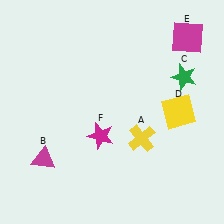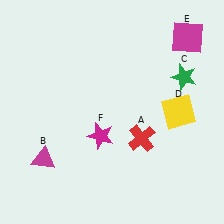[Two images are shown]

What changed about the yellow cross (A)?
In Image 1, A is yellow. In Image 2, it changed to red.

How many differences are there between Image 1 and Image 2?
There is 1 difference between the two images.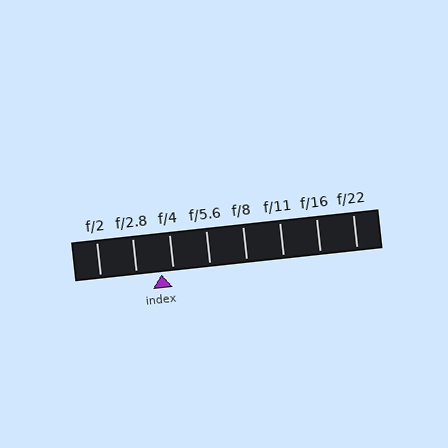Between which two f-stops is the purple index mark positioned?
The index mark is between f/2.8 and f/4.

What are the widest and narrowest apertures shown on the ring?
The widest aperture shown is f/2 and the narrowest is f/22.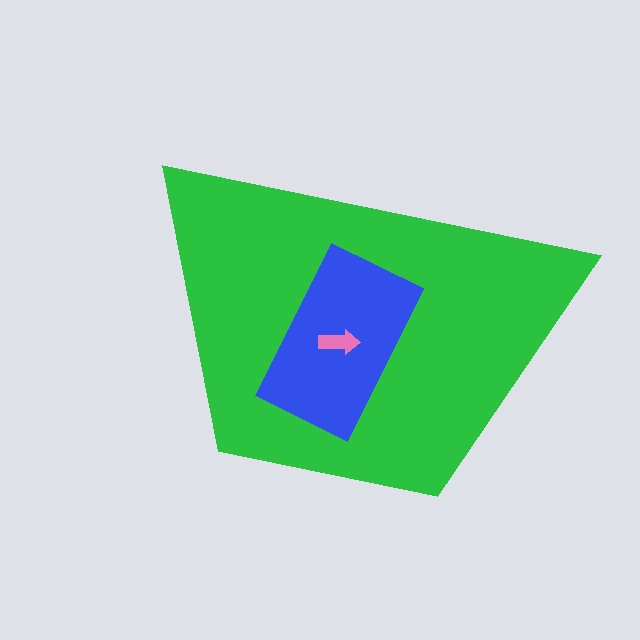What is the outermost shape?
The green trapezoid.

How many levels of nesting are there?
3.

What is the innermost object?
The pink arrow.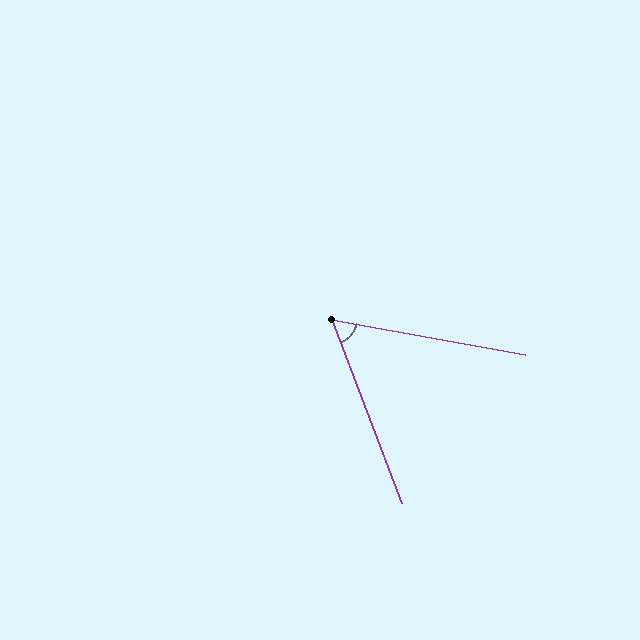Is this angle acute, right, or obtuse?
It is acute.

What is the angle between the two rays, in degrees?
Approximately 59 degrees.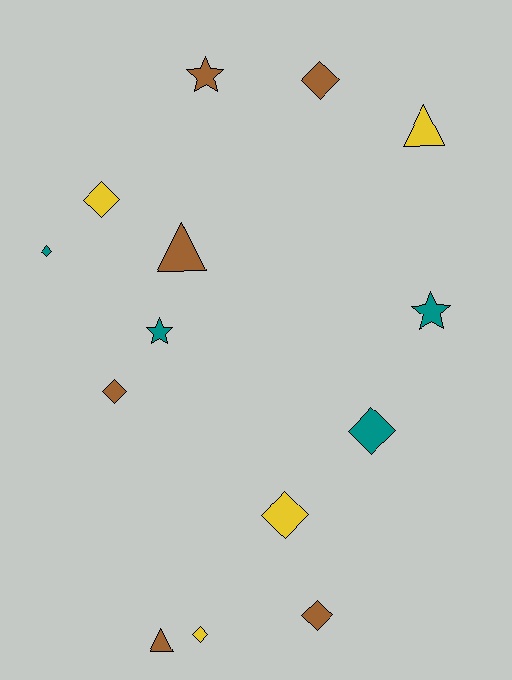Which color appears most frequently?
Brown, with 6 objects.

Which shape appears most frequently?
Diamond, with 8 objects.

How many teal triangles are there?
There are no teal triangles.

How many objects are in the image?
There are 14 objects.